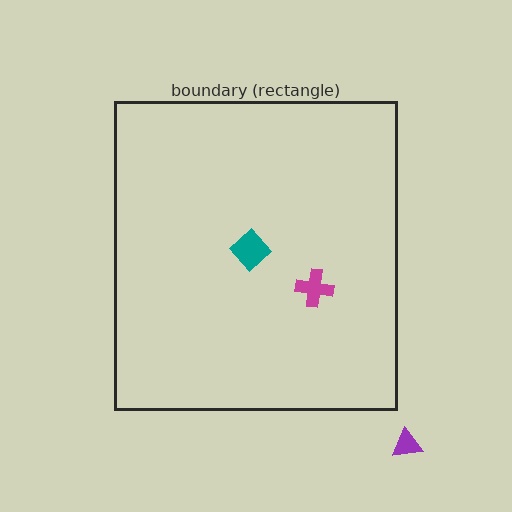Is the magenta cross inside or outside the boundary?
Inside.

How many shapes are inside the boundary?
2 inside, 1 outside.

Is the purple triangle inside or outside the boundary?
Outside.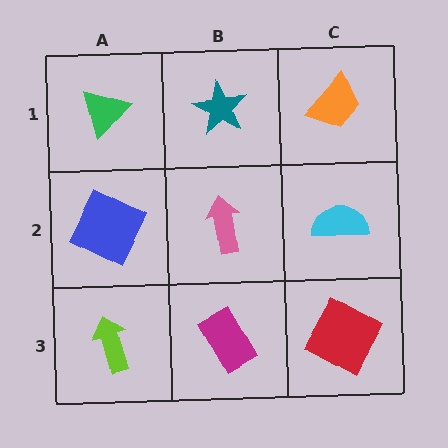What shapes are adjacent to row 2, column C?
An orange trapezoid (row 1, column C), a red square (row 3, column C), a pink arrow (row 2, column B).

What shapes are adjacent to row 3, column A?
A blue square (row 2, column A), a magenta rectangle (row 3, column B).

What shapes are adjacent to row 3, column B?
A pink arrow (row 2, column B), a lime arrow (row 3, column A), a red square (row 3, column C).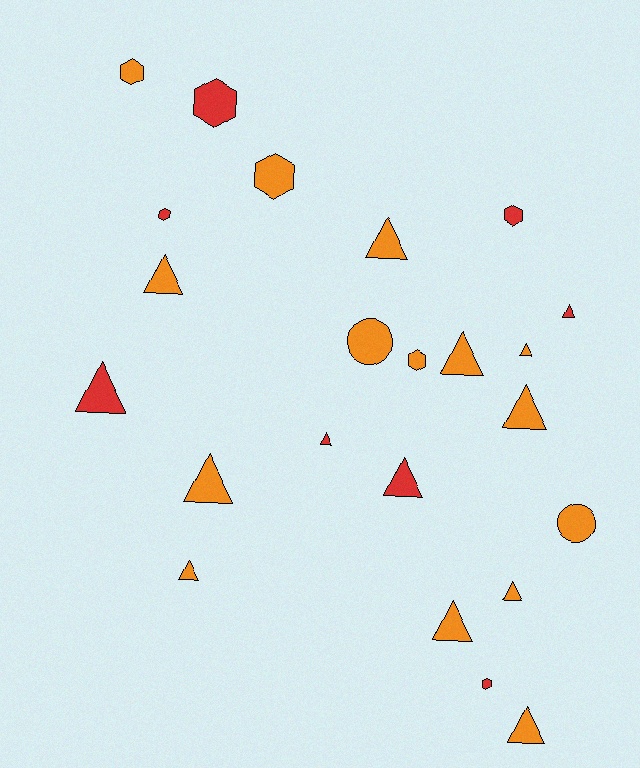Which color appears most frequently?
Orange, with 15 objects.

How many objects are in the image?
There are 23 objects.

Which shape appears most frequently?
Triangle, with 14 objects.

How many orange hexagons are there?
There are 3 orange hexagons.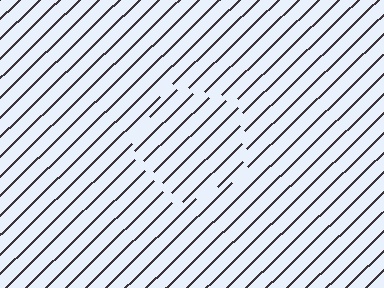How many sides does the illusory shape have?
5 sides — the line-ends trace a pentagon.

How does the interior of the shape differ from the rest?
The interior of the shape contains the same grating, shifted by half a period — the contour is defined by the phase discontinuity where line-ends from the inner and outer gratings abut.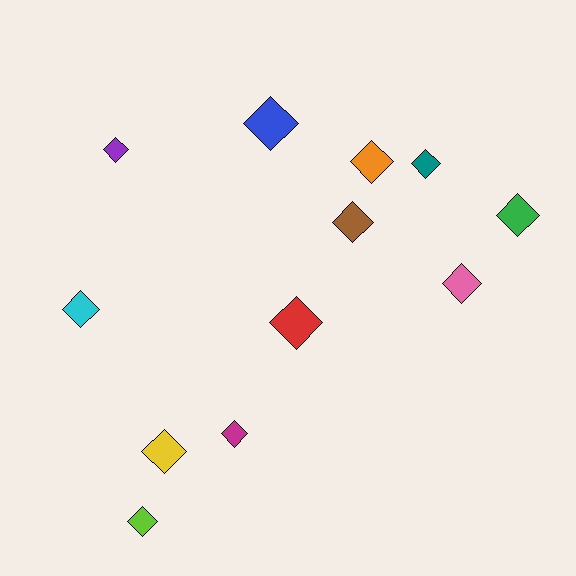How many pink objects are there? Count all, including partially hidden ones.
There is 1 pink object.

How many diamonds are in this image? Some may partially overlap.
There are 12 diamonds.